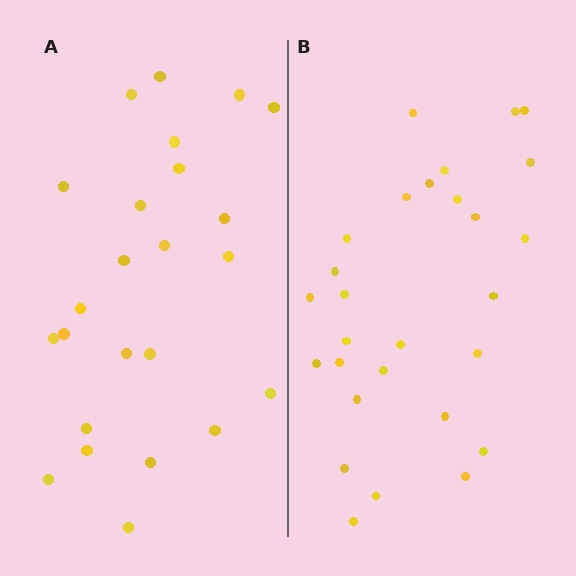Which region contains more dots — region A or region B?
Region B (the right region) has more dots.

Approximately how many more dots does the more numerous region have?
Region B has about 4 more dots than region A.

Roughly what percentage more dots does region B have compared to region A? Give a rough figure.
About 15% more.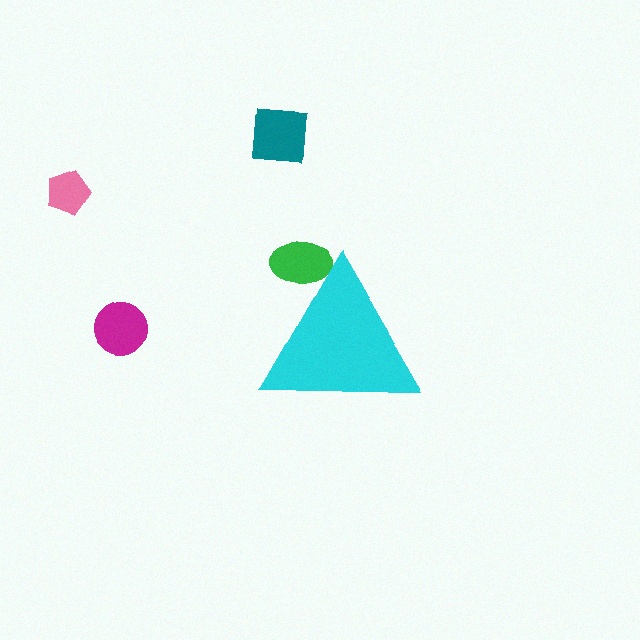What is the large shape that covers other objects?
A cyan triangle.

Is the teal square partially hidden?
No, the teal square is fully visible.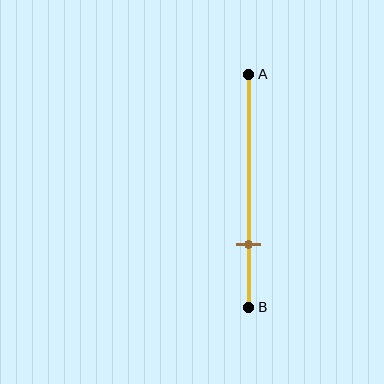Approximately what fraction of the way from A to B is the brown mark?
The brown mark is approximately 75% of the way from A to B.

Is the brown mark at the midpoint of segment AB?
No, the mark is at about 75% from A, not at the 50% midpoint.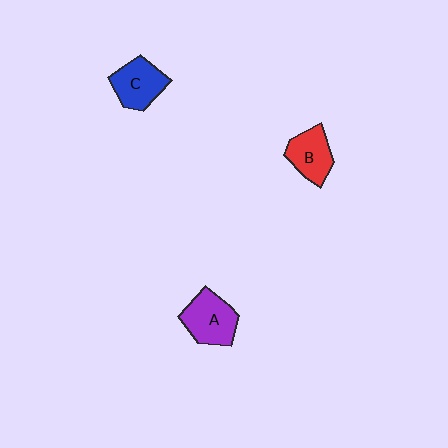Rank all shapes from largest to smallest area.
From largest to smallest: A (purple), C (blue), B (red).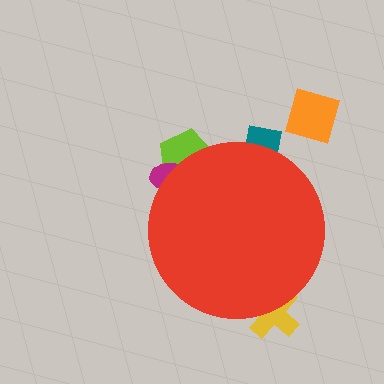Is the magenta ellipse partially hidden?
Yes, the magenta ellipse is partially hidden behind the red circle.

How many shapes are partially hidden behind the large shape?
4 shapes are partially hidden.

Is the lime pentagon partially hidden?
Yes, the lime pentagon is partially hidden behind the red circle.